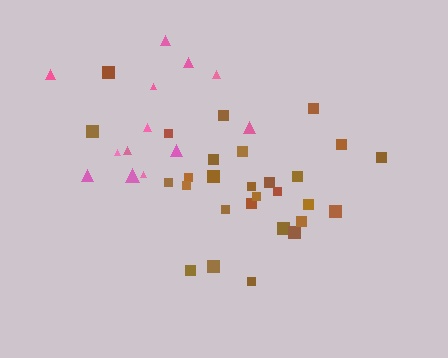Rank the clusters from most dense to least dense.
brown, pink.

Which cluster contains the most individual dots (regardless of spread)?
Brown (28).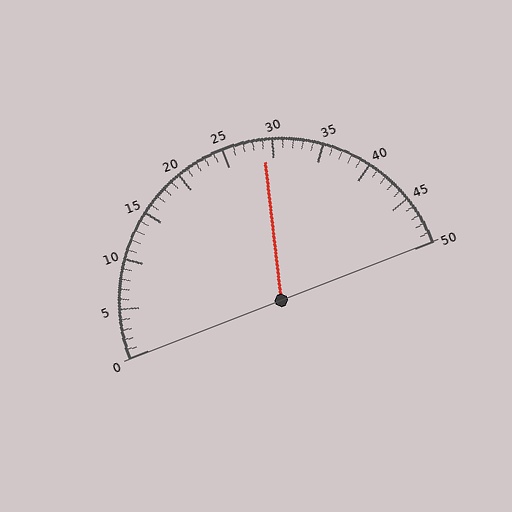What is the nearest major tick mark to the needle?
The nearest major tick mark is 30.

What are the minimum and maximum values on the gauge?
The gauge ranges from 0 to 50.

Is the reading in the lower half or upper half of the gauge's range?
The reading is in the upper half of the range (0 to 50).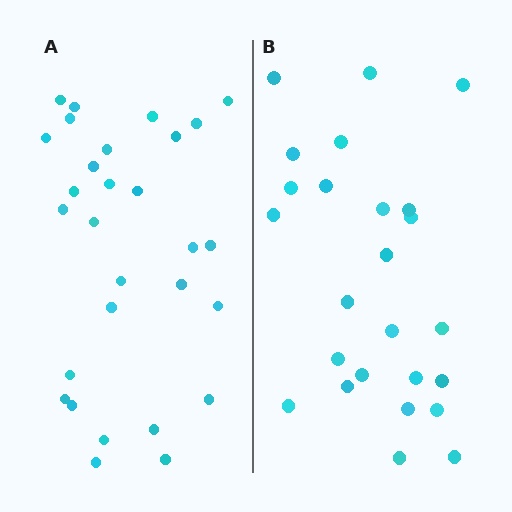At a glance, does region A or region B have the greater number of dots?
Region A (the left region) has more dots.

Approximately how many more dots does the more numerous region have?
Region A has about 4 more dots than region B.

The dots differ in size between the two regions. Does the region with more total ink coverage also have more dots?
No. Region B has more total ink coverage because its dots are larger, but region A actually contains more individual dots. Total area can be misleading — the number of items is what matters here.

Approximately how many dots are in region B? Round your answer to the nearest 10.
About 20 dots. (The exact count is 25, which rounds to 20.)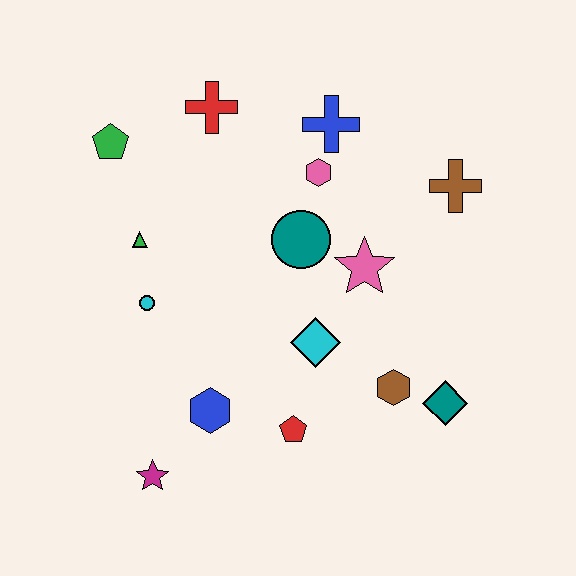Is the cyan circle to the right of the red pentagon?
No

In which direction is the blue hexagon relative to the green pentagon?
The blue hexagon is below the green pentagon.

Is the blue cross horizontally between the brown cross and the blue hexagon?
Yes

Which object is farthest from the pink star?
The magenta star is farthest from the pink star.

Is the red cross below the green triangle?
No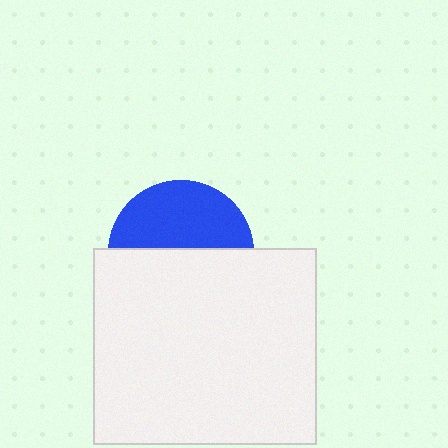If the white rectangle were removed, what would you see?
You would see the complete blue circle.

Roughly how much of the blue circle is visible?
About half of it is visible (roughly 46%).